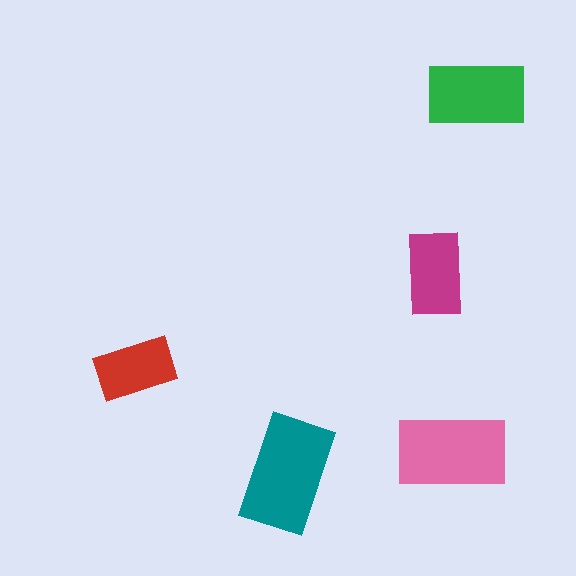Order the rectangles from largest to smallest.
the teal one, the pink one, the green one, the magenta one, the red one.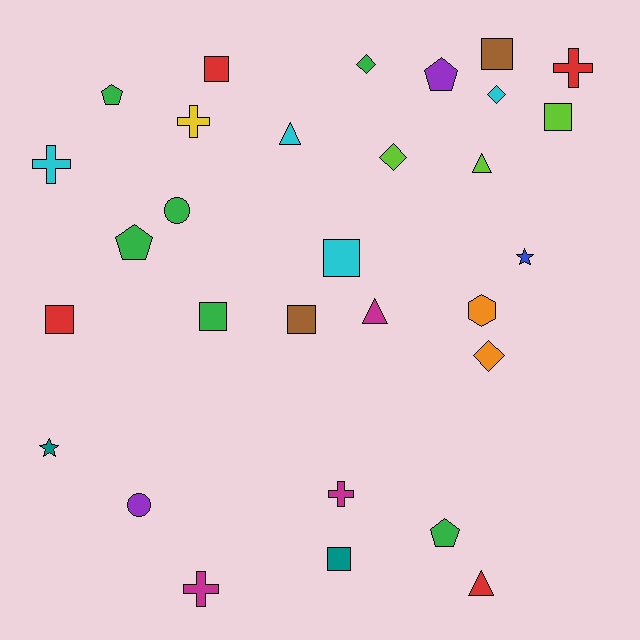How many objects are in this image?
There are 30 objects.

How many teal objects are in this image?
There are 2 teal objects.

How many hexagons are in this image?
There is 1 hexagon.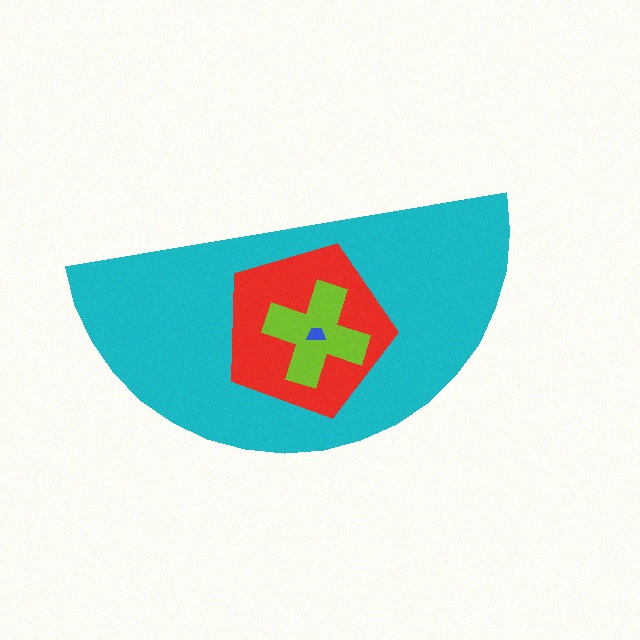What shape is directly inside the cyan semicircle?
The red pentagon.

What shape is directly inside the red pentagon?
The lime cross.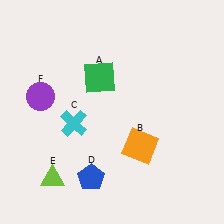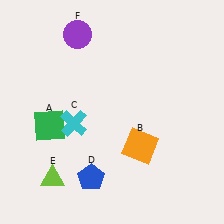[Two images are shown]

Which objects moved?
The objects that moved are: the green square (A), the purple circle (F).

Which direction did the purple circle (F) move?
The purple circle (F) moved up.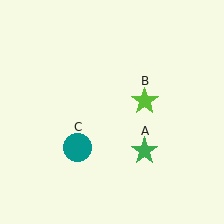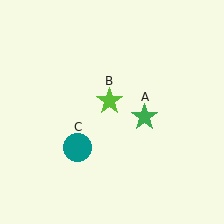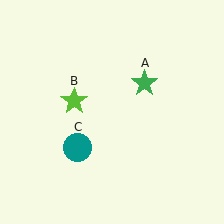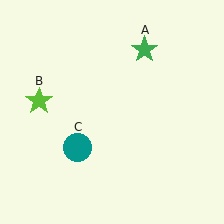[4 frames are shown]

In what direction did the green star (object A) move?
The green star (object A) moved up.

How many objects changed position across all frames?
2 objects changed position: green star (object A), lime star (object B).